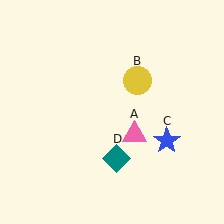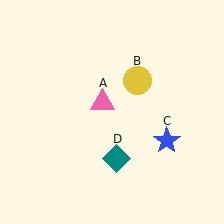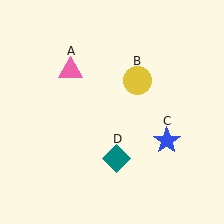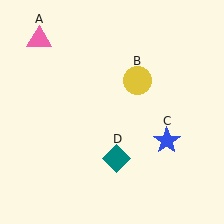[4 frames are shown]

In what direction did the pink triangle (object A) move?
The pink triangle (object A) moved up and to the left.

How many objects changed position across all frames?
1 object changed position: pink triangle (object A).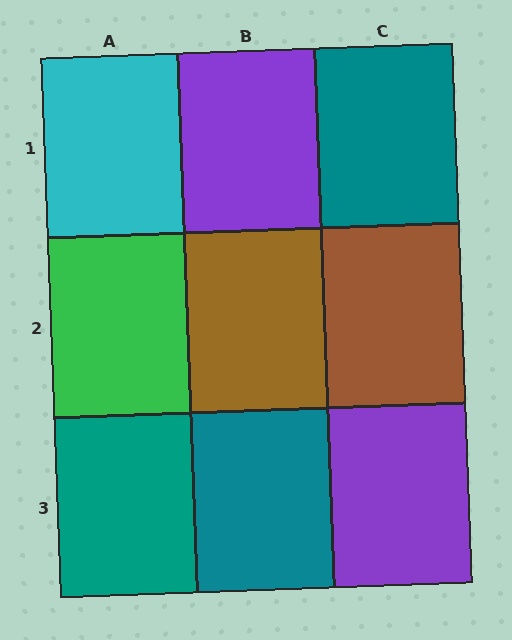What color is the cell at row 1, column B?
Purple.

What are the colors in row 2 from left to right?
Green, brown, brown.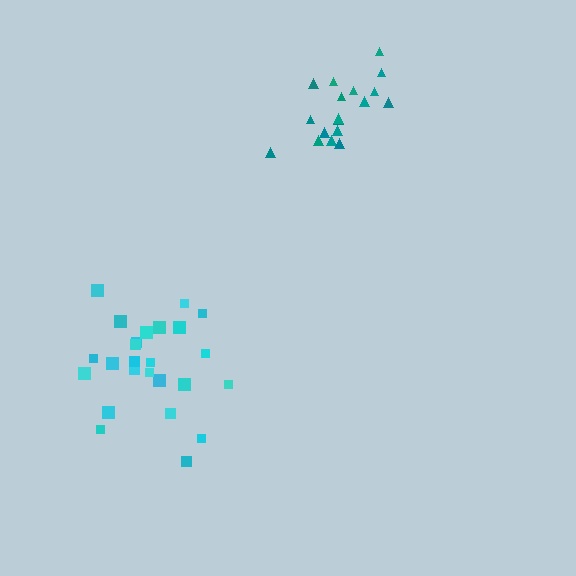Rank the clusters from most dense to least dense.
cyan, teal.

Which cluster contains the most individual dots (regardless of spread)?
Cyan (26).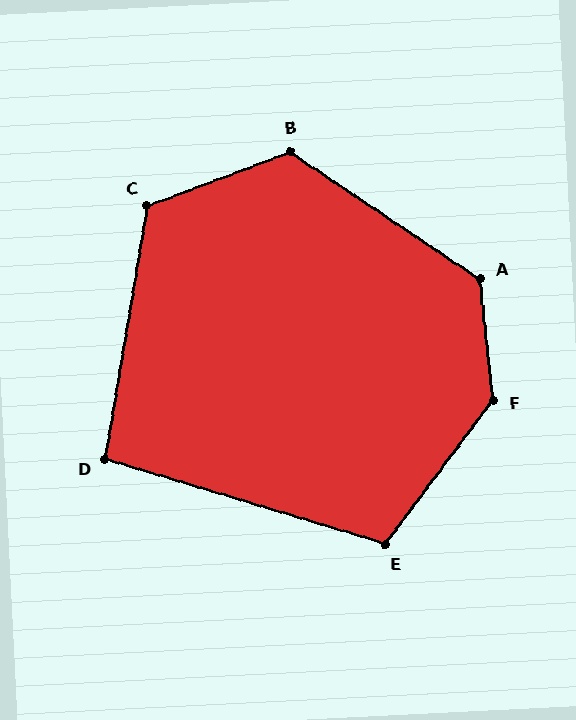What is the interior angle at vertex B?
Approximately 125 degrees (obtuse).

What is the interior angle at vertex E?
Approximately 110 degrees (obtuse).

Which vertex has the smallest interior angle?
D, at approximately 97 degrees.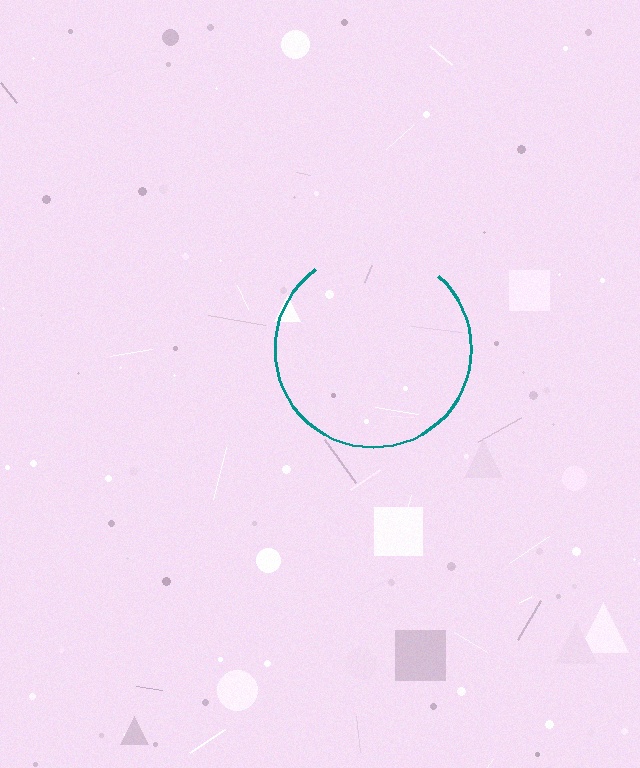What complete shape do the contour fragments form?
The contour fragments form a circle.